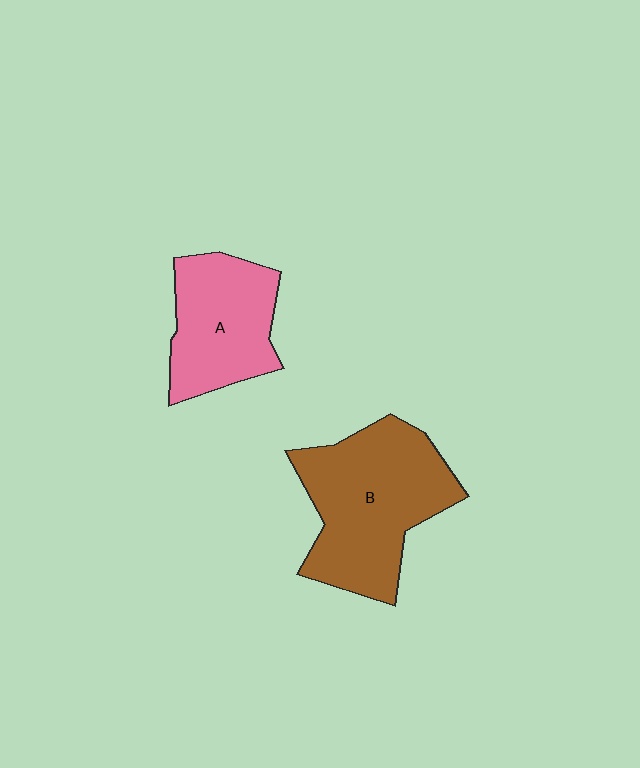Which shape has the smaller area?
Shape A (pink).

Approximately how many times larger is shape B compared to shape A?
Approximately 1.5 times.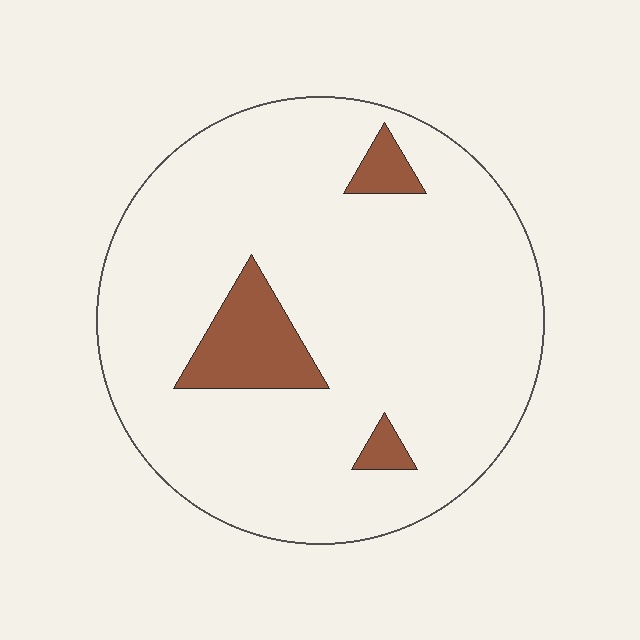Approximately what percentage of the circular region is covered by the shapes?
Approximately 10%.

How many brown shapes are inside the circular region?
3.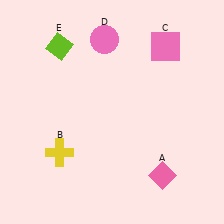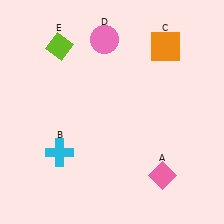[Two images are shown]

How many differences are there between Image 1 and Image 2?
There are 2 differences between the two images.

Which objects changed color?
B changed from yellow to cyan. C changed from pink to orange.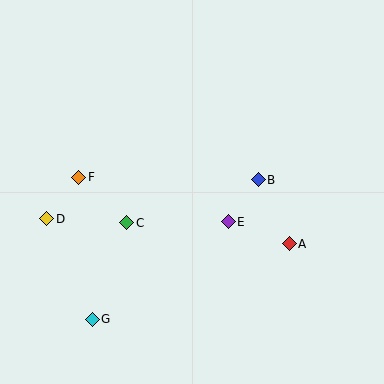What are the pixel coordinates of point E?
Point E is at (228, 222).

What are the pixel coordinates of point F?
Point F is at (79, 177).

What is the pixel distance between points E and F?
The distance between E and F is 156 pixels.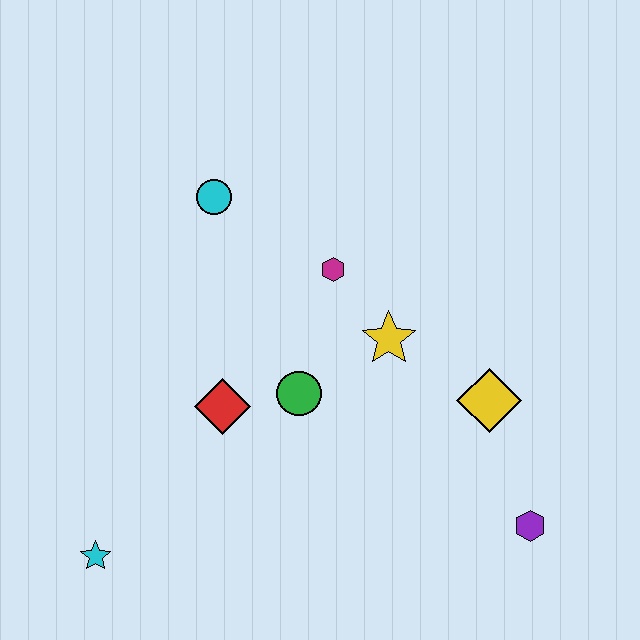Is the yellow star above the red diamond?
Yes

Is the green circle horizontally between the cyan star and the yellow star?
Yes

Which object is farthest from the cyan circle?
The purple hexagon is farthest from the cyan circle.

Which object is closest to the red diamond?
The green circle is closest to the red diamond.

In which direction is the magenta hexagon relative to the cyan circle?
The magenta hexagon is to the right of the cyan circle.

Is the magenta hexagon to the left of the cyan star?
No